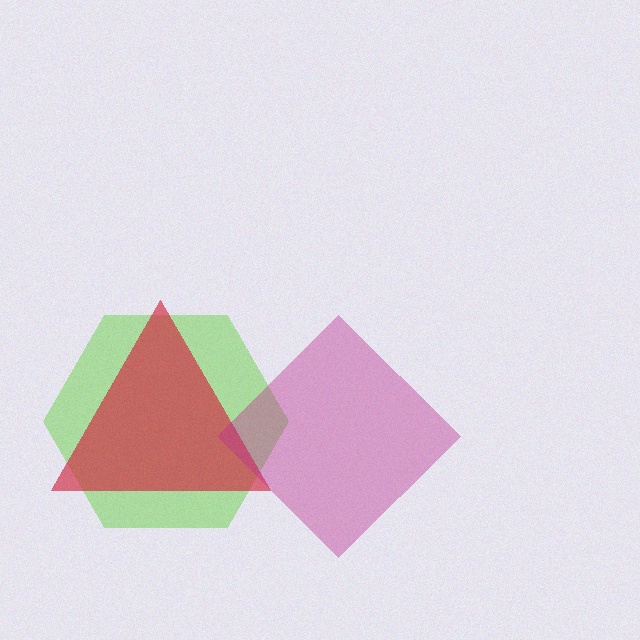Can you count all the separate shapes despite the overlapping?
Yes, there are 3 separate shapes.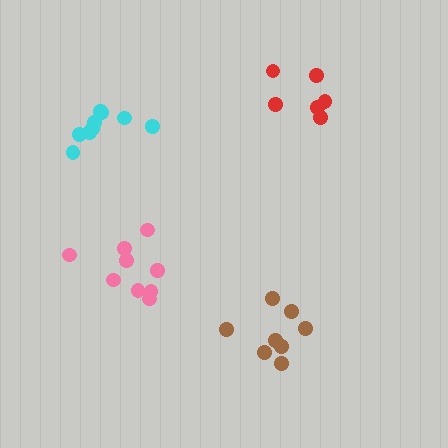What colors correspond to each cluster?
The clusters are colored: pink, cyan, brown, red.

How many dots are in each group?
Group 1: 9 dots, Group 2: 9 dots, Group 3: 8 dots, Group 4: 6 dots (32 total).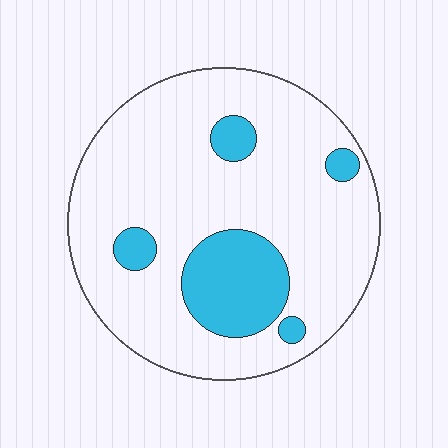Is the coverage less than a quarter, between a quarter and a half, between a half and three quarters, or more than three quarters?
Less than a quarter.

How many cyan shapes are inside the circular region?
5.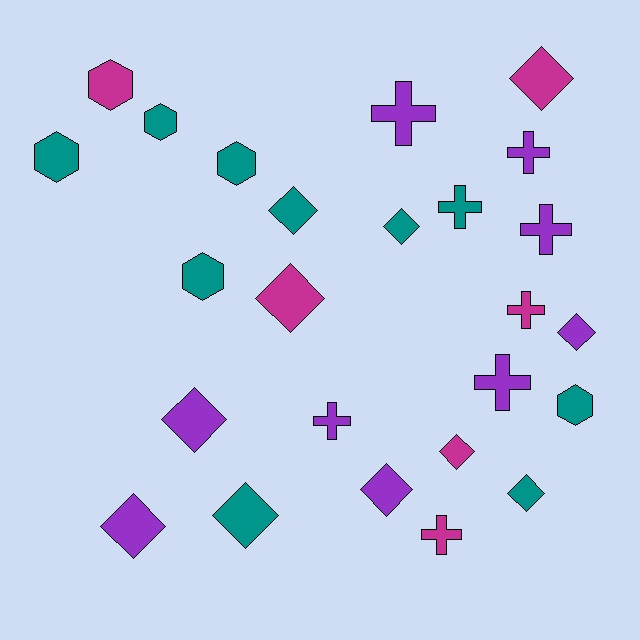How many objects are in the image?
There are 25 objects.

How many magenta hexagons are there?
There is 1 magenta hexagon.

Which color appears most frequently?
Teal, with 10 objects.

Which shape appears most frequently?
Diamond, with 11 objects.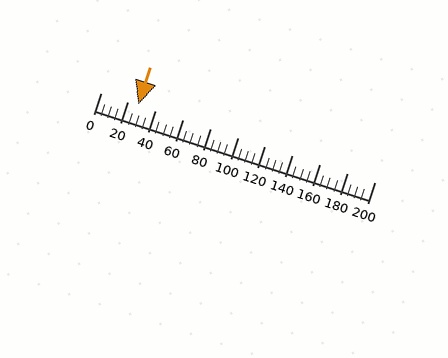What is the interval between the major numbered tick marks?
The major tick marks are spaced 20 units apart.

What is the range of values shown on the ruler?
The ruler shows values from 0 to 200.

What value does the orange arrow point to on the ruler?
The orange arrow points to approximately 28.